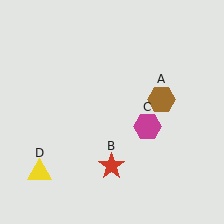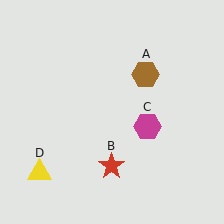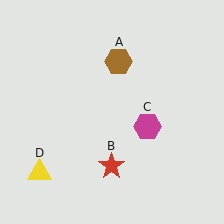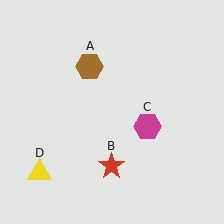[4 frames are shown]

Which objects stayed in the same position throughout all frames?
Red star (object B) and magenta hexagon (object C) and yellow triangle (object D) remained stationary.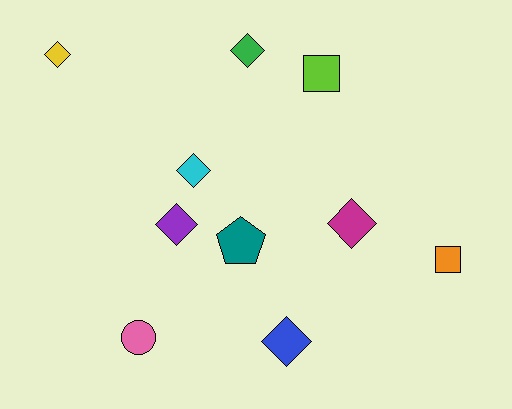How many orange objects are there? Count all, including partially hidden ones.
There is 1 orange object.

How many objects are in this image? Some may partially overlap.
There are 10 objects.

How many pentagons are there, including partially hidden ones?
There is 1 pentagon.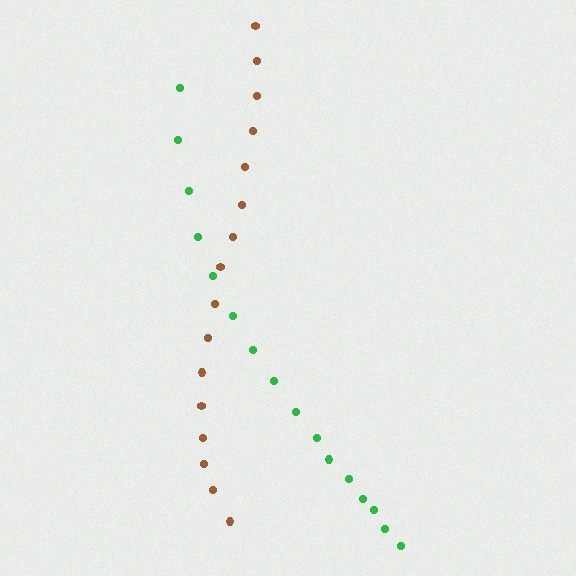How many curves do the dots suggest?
There are 2 distinct paths.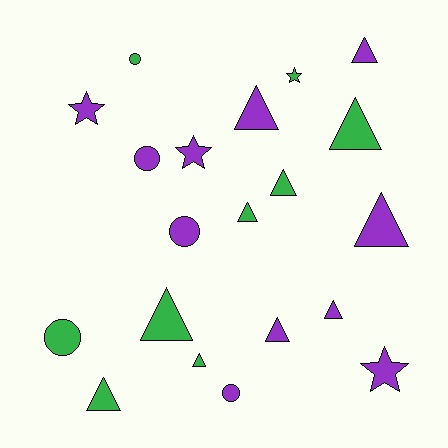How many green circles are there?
There are 2 green circles.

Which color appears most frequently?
Purple, with 11 objects.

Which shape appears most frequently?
Triangle, with 11 objects.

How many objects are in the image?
There are 20 objects.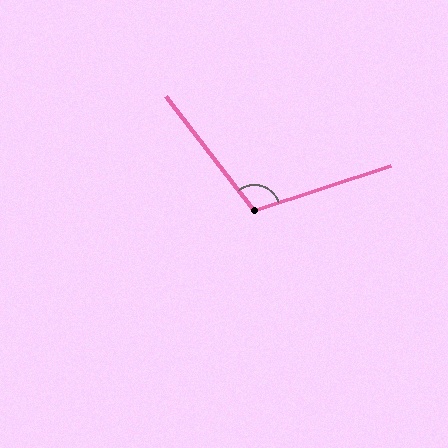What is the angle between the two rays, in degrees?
Approximately 110 degrees.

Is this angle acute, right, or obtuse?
It is obtuse.